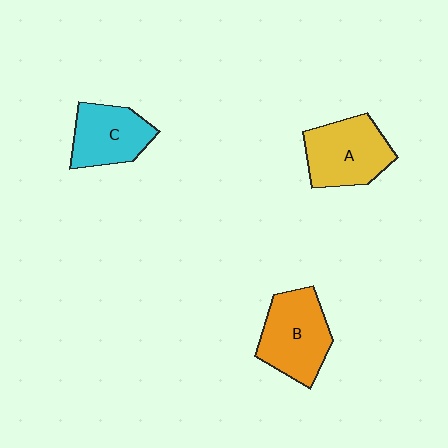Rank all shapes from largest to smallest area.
From largest to smallest: B (orange), A (yellow), C (cyan).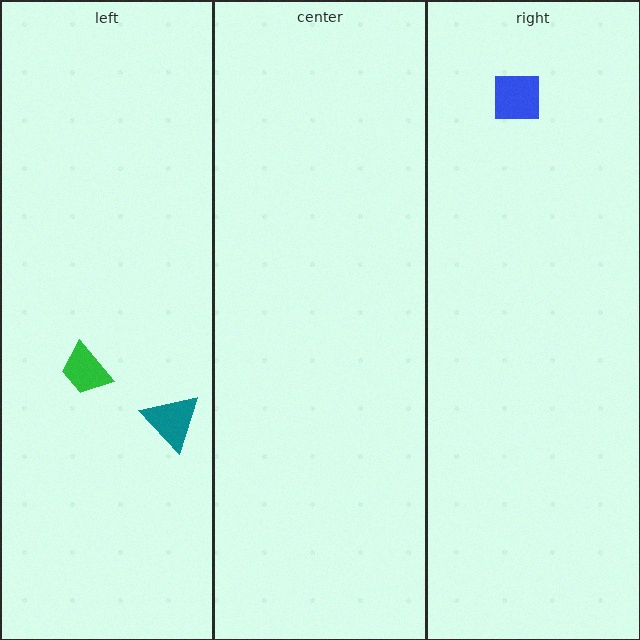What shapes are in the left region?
The teal triangle, the green trapezoid.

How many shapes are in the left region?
2.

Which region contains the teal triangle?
The left region.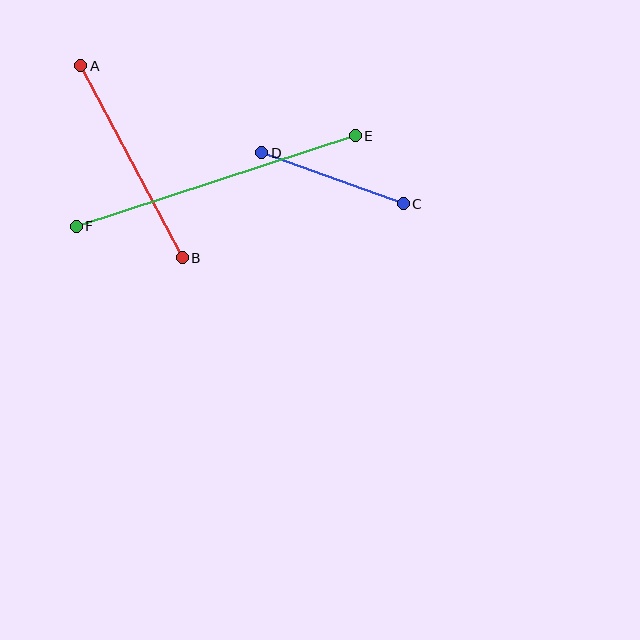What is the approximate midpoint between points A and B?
The midpoint is at approximately (131, 162) pixels.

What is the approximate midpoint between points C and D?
The midpoint is at approximately (333, 178) pixels.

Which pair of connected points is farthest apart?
Points E and F are farthest apart.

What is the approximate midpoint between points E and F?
The midpoint is at approximately (216, 181) pixels.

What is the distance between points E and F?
The distance is approximately 294 pixels.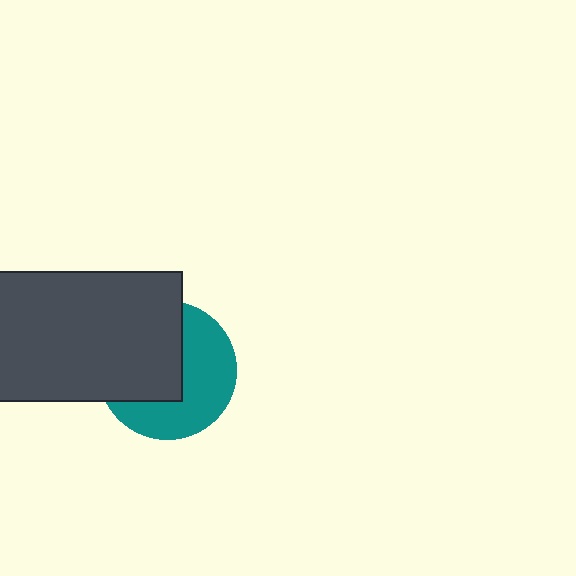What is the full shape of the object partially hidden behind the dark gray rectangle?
The partially hidden object is a teal circle.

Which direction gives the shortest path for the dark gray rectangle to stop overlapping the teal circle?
Moving left gives the shortest separation.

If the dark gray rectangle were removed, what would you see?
You would see the complete teal circle.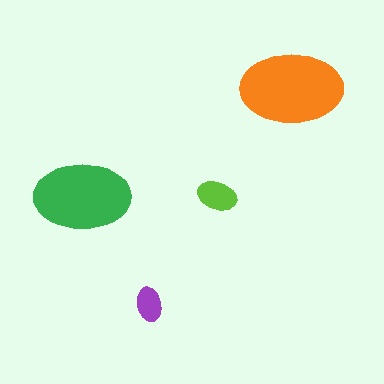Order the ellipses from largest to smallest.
the orange one, the green one, the lime one, the purple one.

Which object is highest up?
The orange ellipse is topmost.